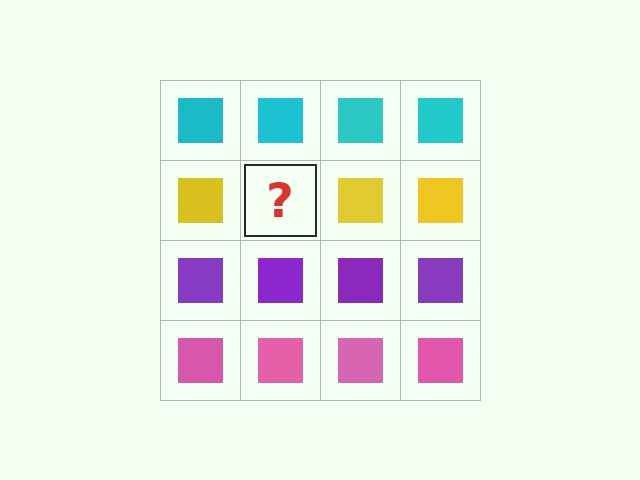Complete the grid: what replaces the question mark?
The question mark should be replaced with a yellow square.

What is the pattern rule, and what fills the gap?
The rule is that each row has a consistent color. The gap should be filled with a yellow square.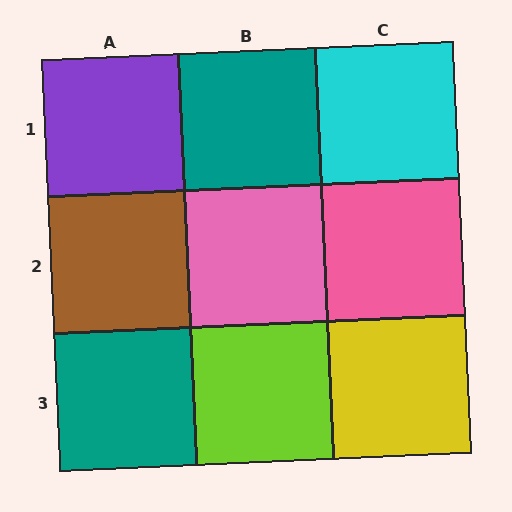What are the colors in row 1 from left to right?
Purple, teal, cyan.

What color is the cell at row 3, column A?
Teal.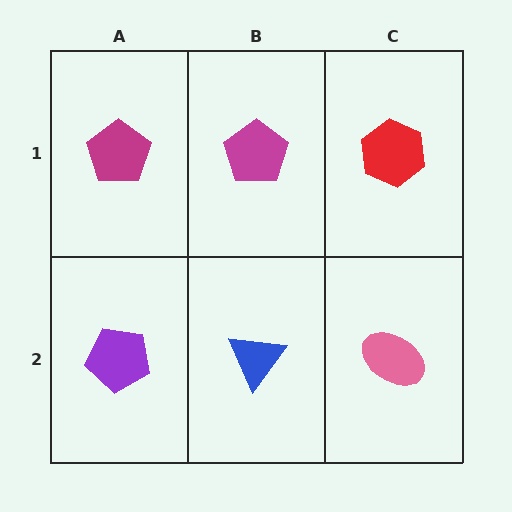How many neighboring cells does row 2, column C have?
2.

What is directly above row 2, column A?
A magenta pentagon.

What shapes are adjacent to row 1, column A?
A purple pentagon (row 2, column A), a magenta pentagon (row 1, column B).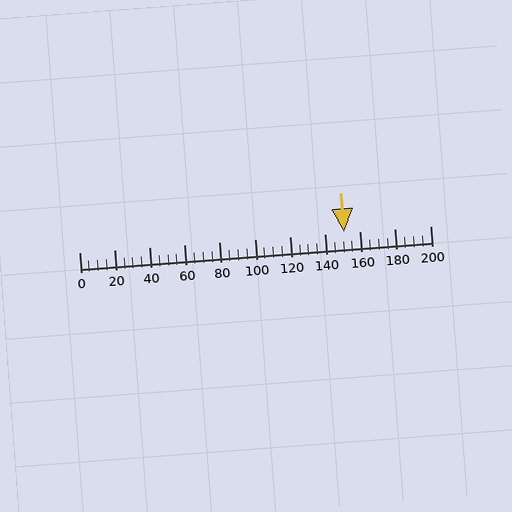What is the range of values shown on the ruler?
The ruler shows values from 0 to 200.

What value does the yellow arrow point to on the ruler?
The yellow arrow points to approximately 151.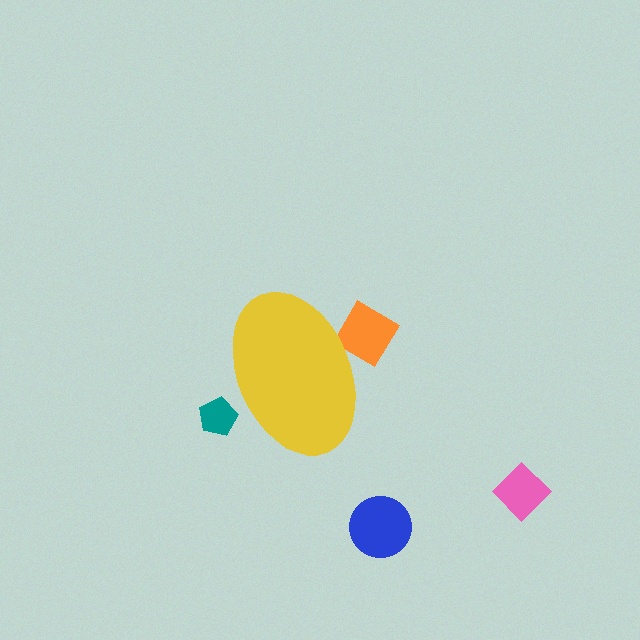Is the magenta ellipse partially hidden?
Yes, the magenta ellipse is partially hidden behind the yellow ellipse.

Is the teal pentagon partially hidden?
Yes, the teal pentagon is partially hidden behind the yellow ellipse.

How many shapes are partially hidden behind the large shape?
3 shapes are partially hidden.